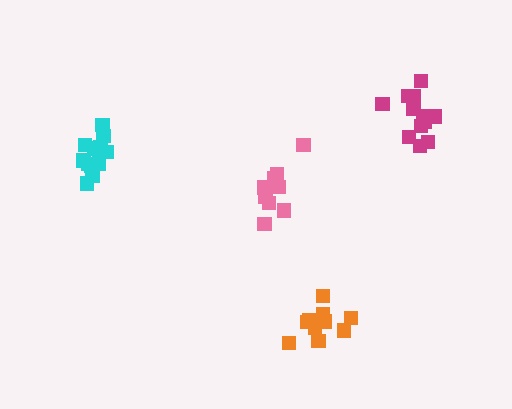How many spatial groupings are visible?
There are 4 spatial groupings.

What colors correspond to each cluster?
The clusters are colored: orange, magenta, cyan, pink.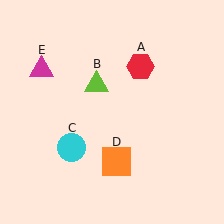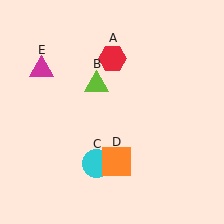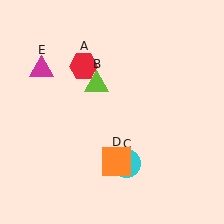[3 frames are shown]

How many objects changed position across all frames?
2 objects changed position: red hexagon (object A), cyan circle (object C).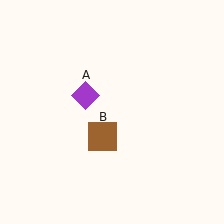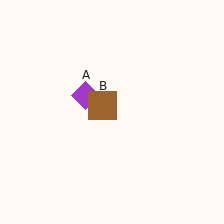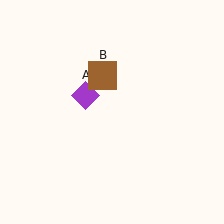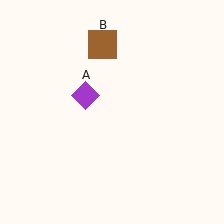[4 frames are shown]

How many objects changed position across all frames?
1 object changed position: brown square (object B).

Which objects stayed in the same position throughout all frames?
Purple diamond (object A) remained stationary.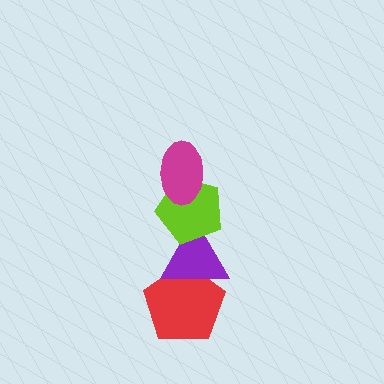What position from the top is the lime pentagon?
The lime pentagon is 2nd from the top.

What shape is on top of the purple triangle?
The lime pentagon is on top of the purple triangle.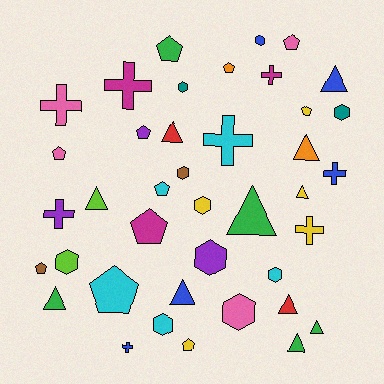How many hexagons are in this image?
There are 10 hexagons.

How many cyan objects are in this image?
There are 5 cyan objects.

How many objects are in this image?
There are 40 objects.